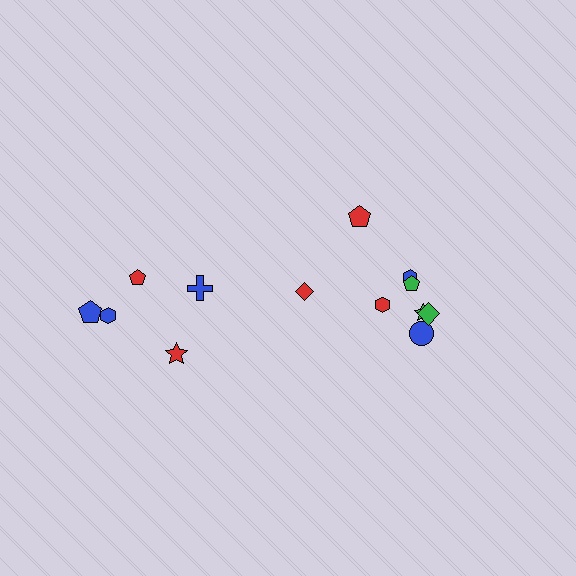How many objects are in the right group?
There are 8 objects.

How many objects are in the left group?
There are 5 objects.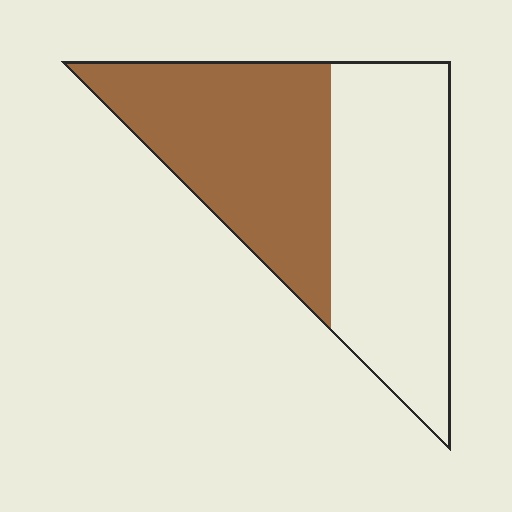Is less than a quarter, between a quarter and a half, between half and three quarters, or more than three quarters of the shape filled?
Between a quarter and a half.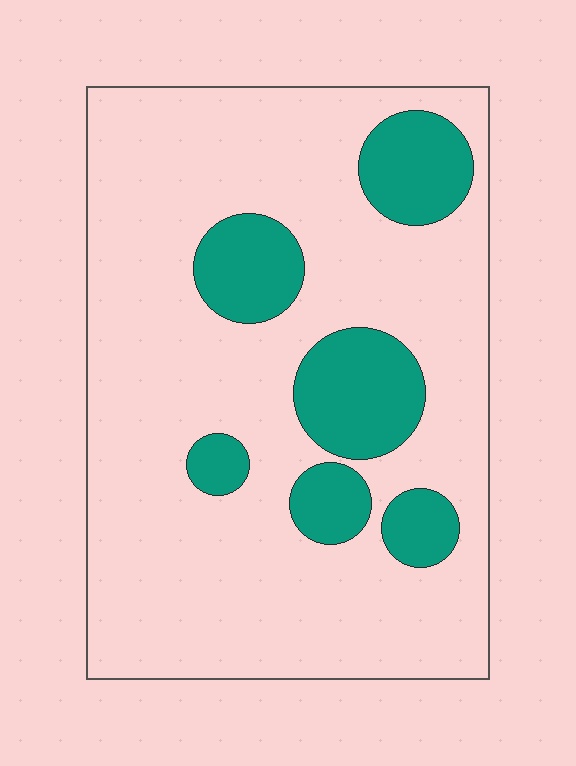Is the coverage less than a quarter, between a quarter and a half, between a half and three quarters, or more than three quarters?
Less than a quarter.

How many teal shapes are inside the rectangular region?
6.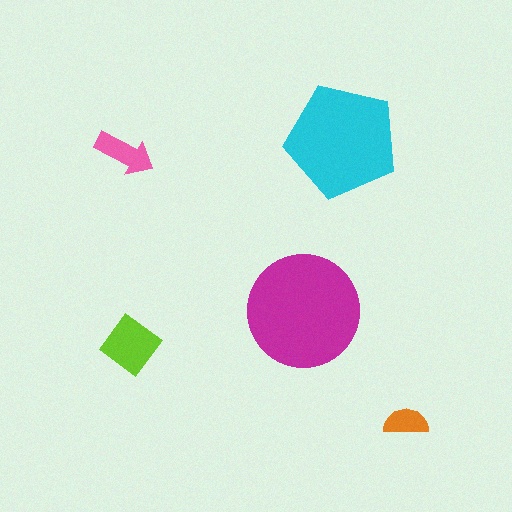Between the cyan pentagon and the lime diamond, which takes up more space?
The cyan pentagon.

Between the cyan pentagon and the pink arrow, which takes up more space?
The cyan pentagon.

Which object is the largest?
The magenta circle.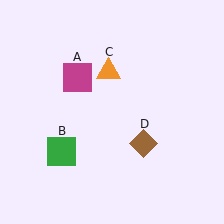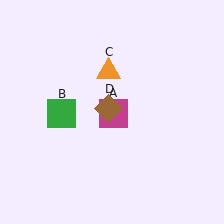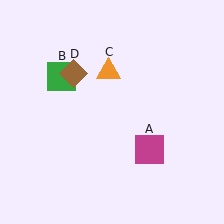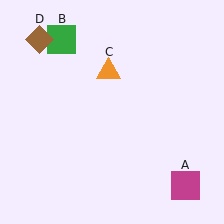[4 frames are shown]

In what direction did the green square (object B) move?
The green square (object B) moved up.